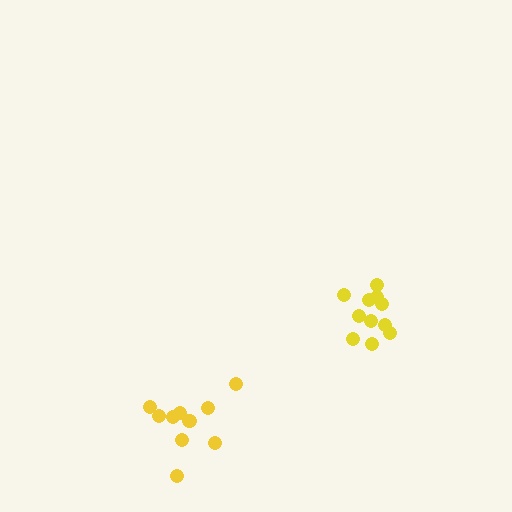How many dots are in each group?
Group 1: 11 dots, Group 2: 10 dots (21 total).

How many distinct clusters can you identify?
There are 2 distinct clusters.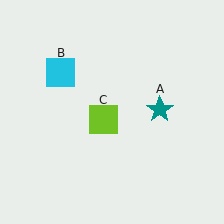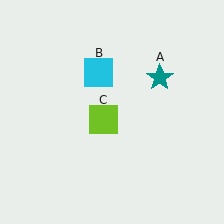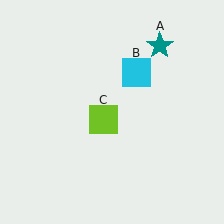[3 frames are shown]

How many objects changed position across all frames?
2 objects changed position: teal star (object A), cyan square (object B).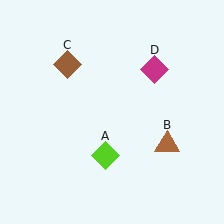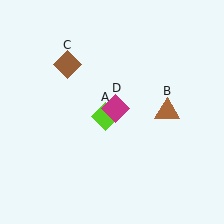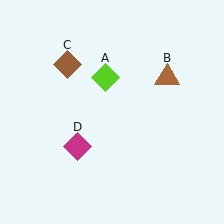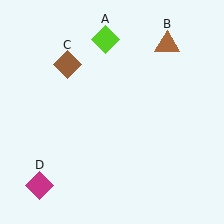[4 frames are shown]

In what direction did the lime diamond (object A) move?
The lime diamond (object A) moved up.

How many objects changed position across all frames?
3 objects changed position: lime diamond (object A), brown triangle (object B), magenta diamond (object D).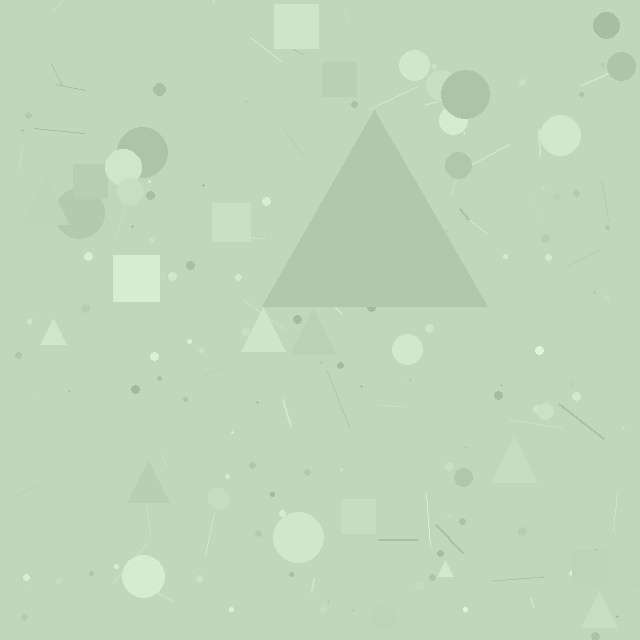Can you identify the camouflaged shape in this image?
The camouflaged shape is a triangle.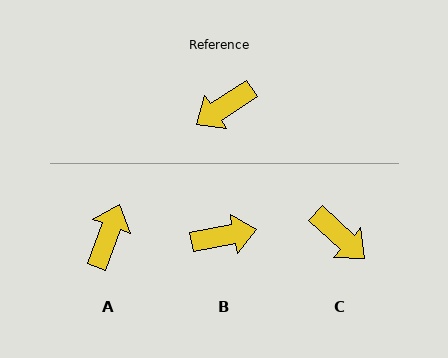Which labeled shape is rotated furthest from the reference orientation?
B, about 158 degrees away.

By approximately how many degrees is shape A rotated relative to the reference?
Approximately 144 degrees clockwise.